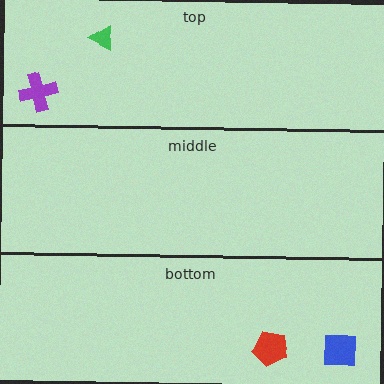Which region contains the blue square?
The bottom region.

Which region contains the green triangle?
The top region.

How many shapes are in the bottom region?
2.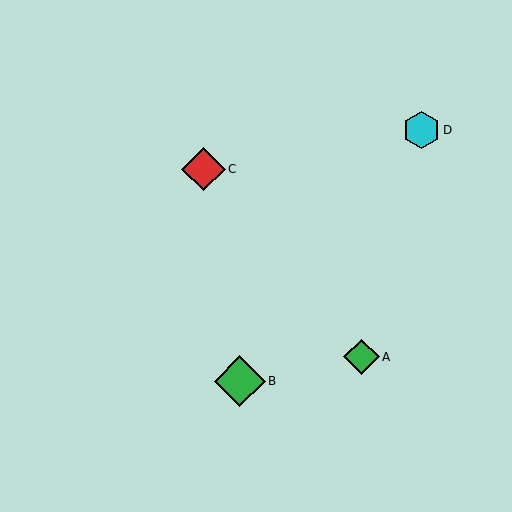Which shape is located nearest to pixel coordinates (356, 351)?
The green diamond (labeled A) at (362, 357) is nearest to that location.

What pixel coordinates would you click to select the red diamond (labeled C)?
Click at (204, 169) to select the red diamond C.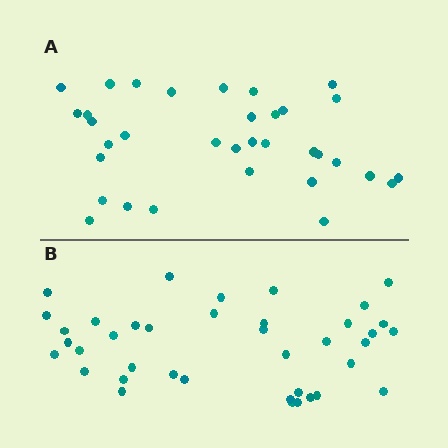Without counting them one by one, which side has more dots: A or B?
Region B (the bottom region) has more dots.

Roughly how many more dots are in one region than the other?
Region B has about 5 more dots than region A.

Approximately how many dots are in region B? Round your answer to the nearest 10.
About 40 dots. (The exact count is 39, which rounds to 40.)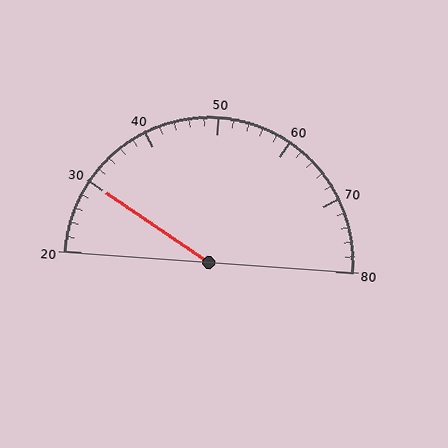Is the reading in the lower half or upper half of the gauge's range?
The reading is in the lower half of the range (20 to 80).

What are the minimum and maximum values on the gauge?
The gauge ranges from 20 to 80.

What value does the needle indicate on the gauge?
The needle indicates approximately 30.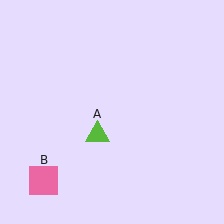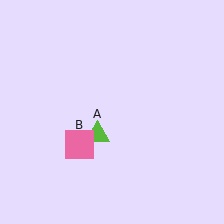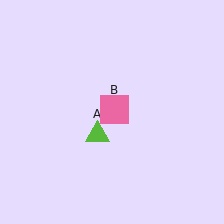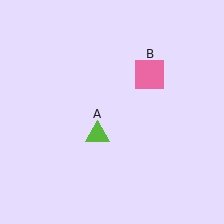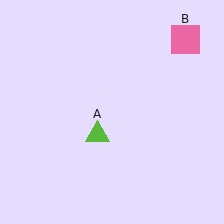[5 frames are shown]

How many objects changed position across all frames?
1 object changed position: pink square (object B).